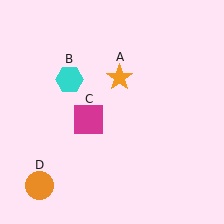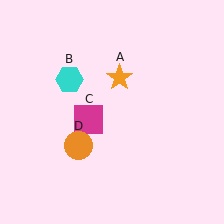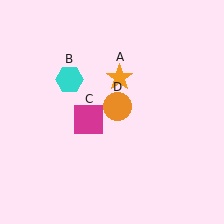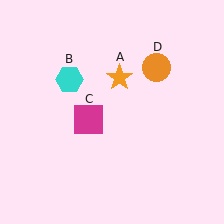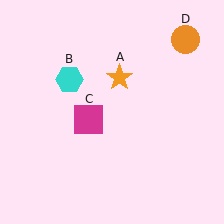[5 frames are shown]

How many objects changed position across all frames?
1 object changed position: orange circle (object D).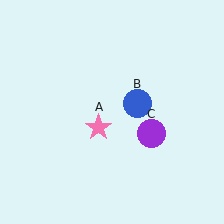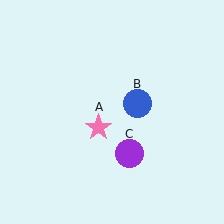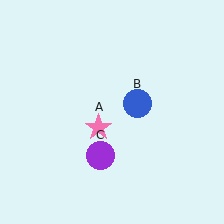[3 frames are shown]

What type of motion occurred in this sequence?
The purple circle (object C) rotated clockwise around the center of the scene.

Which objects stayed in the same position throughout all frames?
Pink star (object A) and blue circle (object B) remained stationary.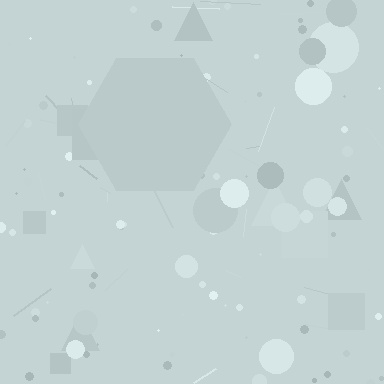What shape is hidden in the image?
A hexagon is hidden in the image.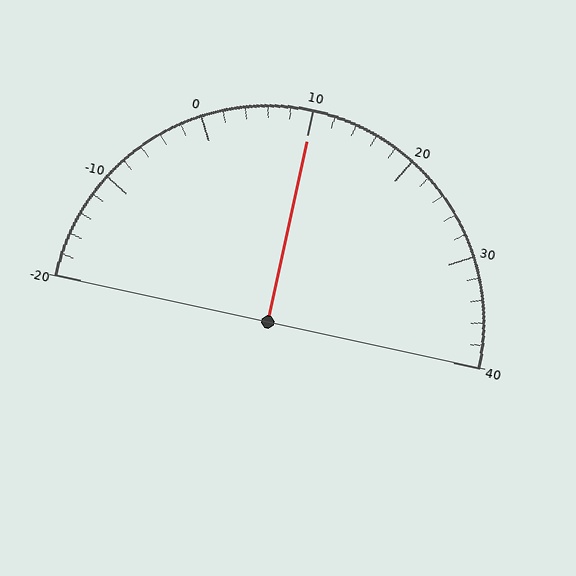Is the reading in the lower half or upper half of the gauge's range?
The reading is in the upper half of the range (-20 to 40).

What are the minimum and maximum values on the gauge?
The gauge ranges from -20 to 40.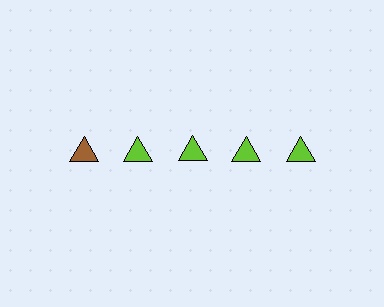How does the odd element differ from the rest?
It has a different color: brown instead of lime.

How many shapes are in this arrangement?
There are 5 shapes arranged in a grid pattern.